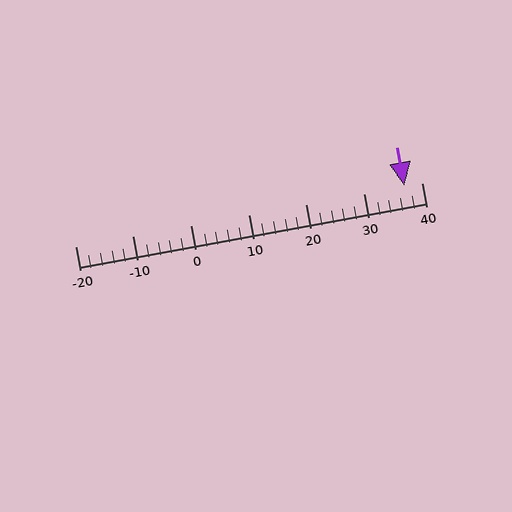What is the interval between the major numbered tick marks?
The major tick marks are spaced 10 units apart.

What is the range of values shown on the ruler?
The ruler shows values from -20 to 40.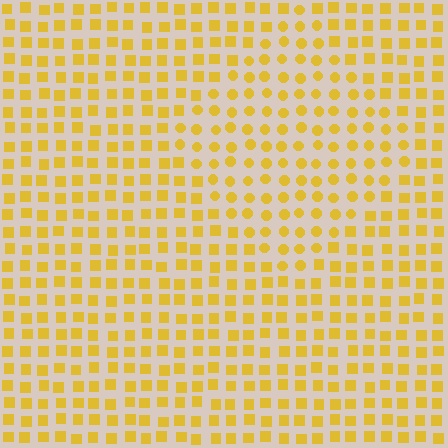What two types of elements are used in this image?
The image uses circles inside the diamond region and squares outside it.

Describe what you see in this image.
The image is filled with small yellow elements arranged in a uniform grid. A diamond-shaped region contains circles, while the surrounding area contains squares. The boundary is defined purely by the change in element shape.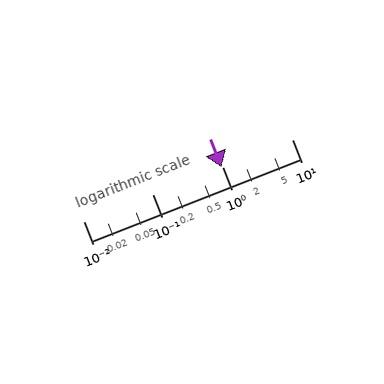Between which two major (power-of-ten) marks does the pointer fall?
The pointer is between 0.1 and 1.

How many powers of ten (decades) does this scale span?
The scale spans 3 decades, from 0.01 to 10.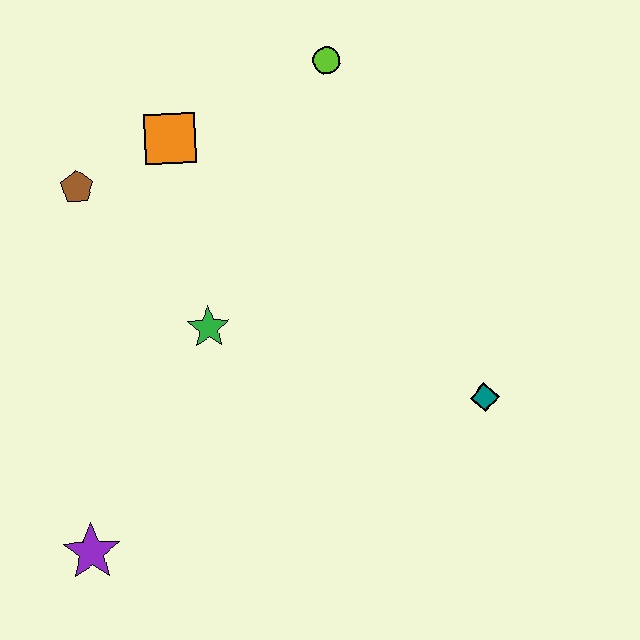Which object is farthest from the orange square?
The purple star is farthest from the orange square.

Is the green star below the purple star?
No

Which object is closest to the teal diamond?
The green star is closest to the teal diamond.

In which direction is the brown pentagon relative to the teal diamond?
The brown pentagon is to the left of the teal diamond.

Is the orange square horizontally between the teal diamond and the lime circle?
No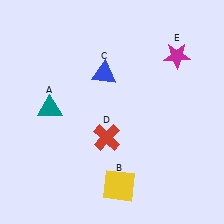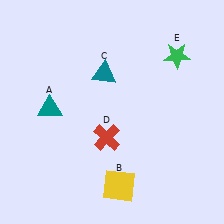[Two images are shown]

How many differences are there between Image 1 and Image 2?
There are 2 differences between the two images.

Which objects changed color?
C changed from blue to teal. E changed from magenta to green.